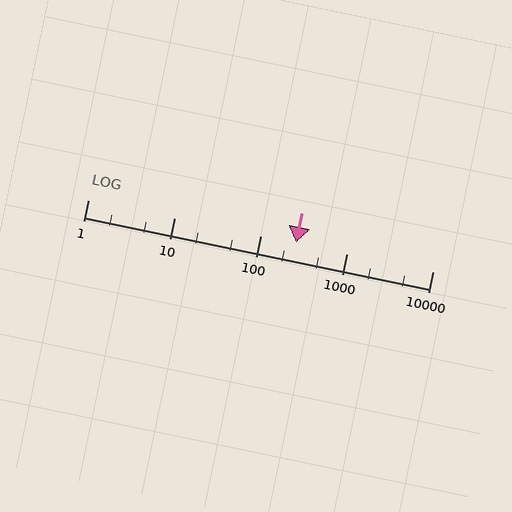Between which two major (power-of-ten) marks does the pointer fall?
The pointer is between 100 and 1000.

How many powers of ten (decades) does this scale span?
The scale spans 4 decades, from 1 to 10000.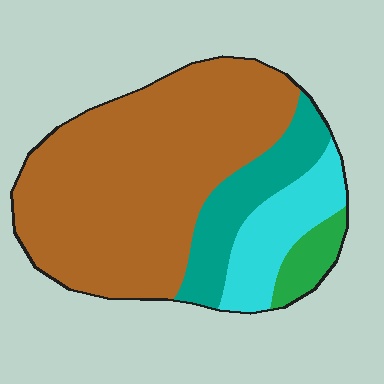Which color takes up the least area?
Green, at roughly 5%.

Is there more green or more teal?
Teal.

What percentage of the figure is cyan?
Cyan takes up about one eighth (1/8) of the figure.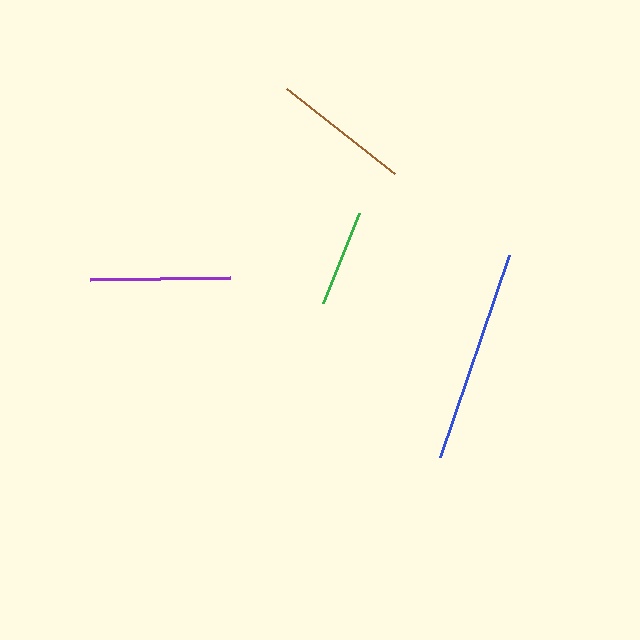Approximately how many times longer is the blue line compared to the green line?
The blue line is approximately 2.2 times the length of the green line.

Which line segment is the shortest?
The green line is the shortest at approximately 97 pixels.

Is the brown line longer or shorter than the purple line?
The purple line is longer than the brown line.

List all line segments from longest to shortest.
From longest to shortest: blue, purple, brown, green.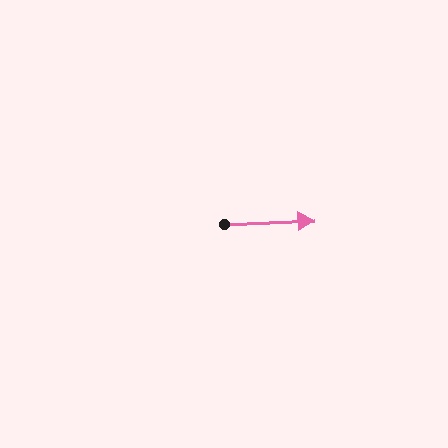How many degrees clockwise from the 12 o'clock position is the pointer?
Approximately 88 degrees.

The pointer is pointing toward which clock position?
Roughly 3 o'clock.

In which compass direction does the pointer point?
East.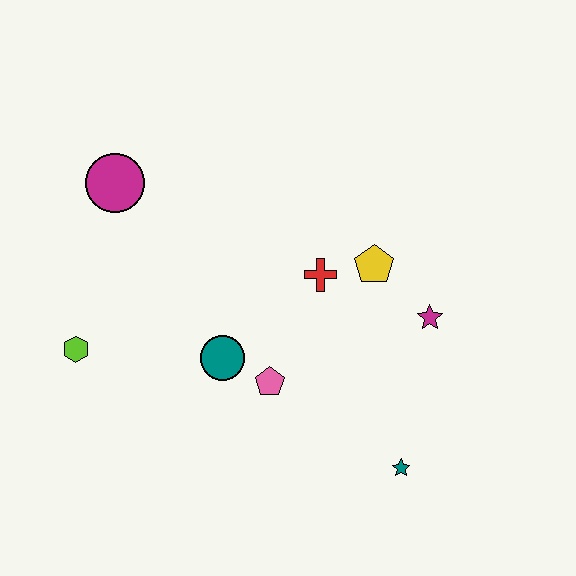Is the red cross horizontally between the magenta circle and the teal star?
Yes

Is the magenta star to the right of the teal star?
Yes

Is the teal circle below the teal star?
No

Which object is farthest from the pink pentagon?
The magenta circle is farthest from the pink pentagon.